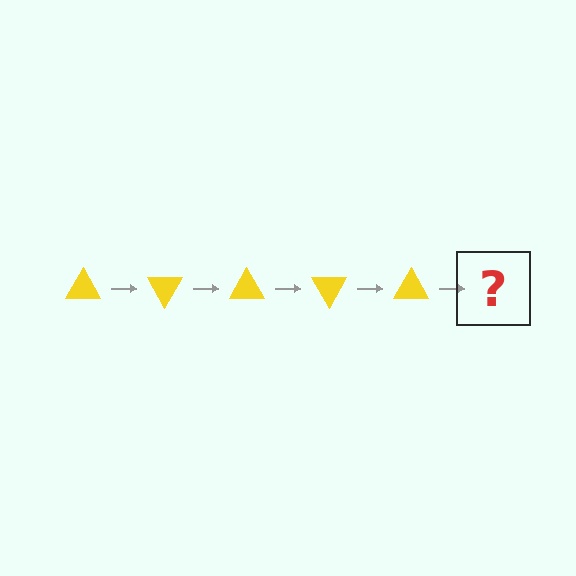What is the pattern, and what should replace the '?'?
The pattern is that the triangle rotates 60 degrees each step. The '?' should be a yellow triangle rotated 300 degrees.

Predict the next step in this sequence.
The next step is a yellow triangle rotated 300 degrees.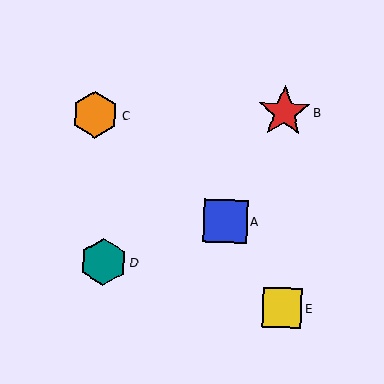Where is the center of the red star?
The center of the red star is at (284, 112).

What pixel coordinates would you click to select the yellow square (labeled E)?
Click at (282, 308) to select the yellow square E.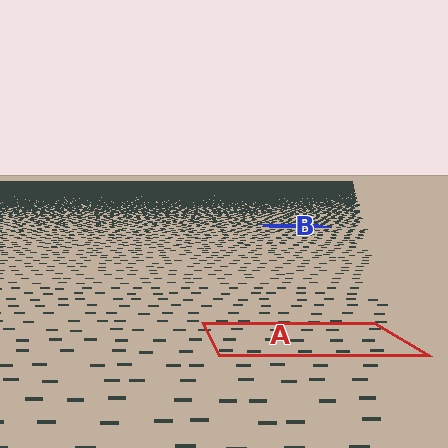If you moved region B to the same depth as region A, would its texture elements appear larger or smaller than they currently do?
They would appear larger. At a closer depth, the same texture elements are projected at a bigger on-screen size.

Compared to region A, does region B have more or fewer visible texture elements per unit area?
Region B has more texture elements per unit area — they are packed more densely because it is farther away.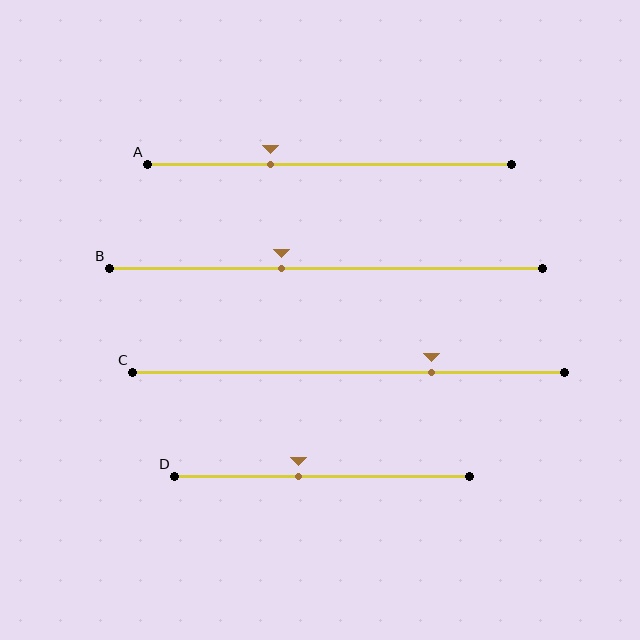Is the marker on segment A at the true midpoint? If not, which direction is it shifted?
No, the marker on segment A is shifted to the left by about 16% of the segment length.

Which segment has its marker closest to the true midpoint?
Segment D has its marker closest to the true midpoint.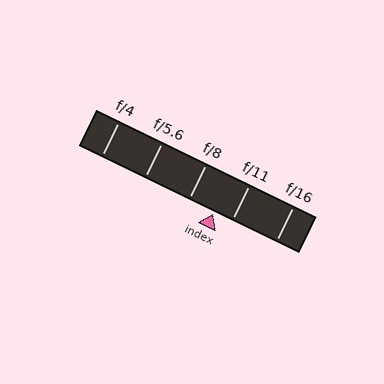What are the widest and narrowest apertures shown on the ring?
The widest aperture shown is f/4 and the narrowest is f/16.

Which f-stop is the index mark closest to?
The index mark is closest to f/11.